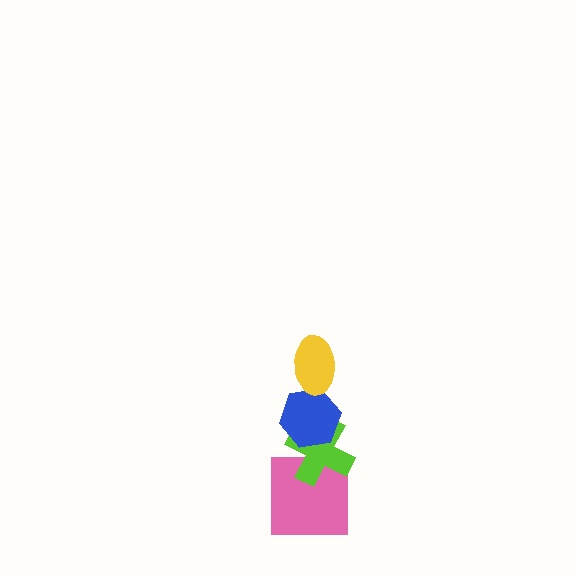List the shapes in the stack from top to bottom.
From top to bottom: the yellow ellipse, the blue hexagon, the lime cross, the pink square.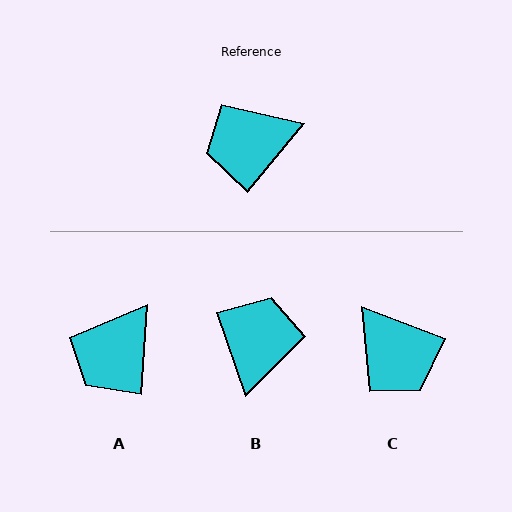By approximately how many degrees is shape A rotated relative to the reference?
Approximately 35 degrees counter-clockwise.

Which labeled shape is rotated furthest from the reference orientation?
B, about 122 degrees away.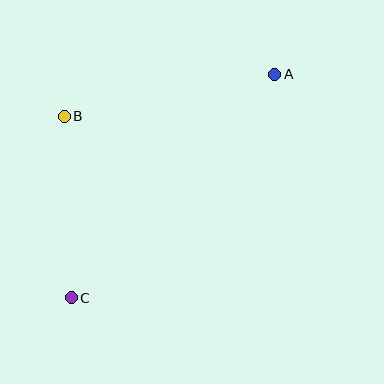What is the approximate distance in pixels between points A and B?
The distance between A and B is approximately 214 pixels.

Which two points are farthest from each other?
Points A and C are farthest from each other.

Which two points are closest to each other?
Points B and C are closest to each other.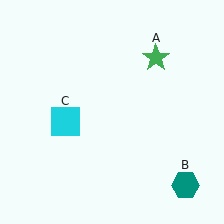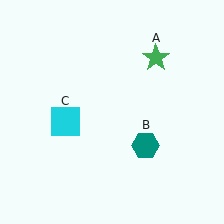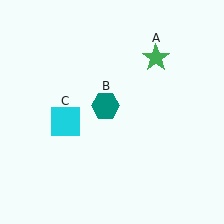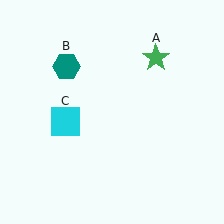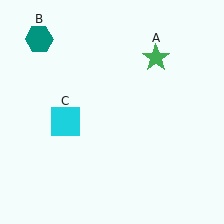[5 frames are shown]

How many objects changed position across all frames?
1 object changed position: teal hexagon (object B).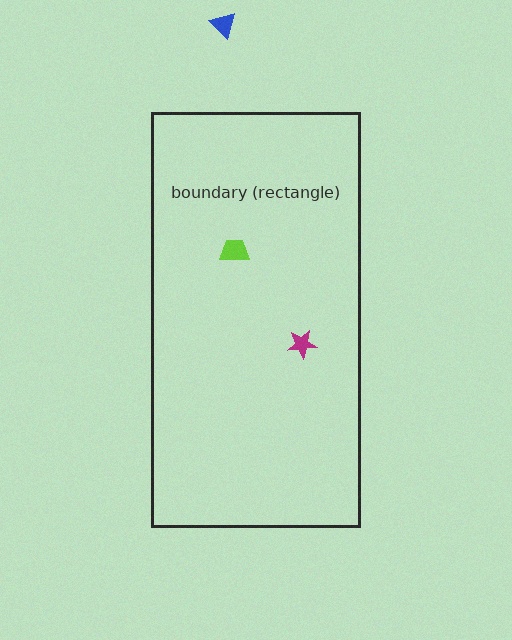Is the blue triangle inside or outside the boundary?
Outside.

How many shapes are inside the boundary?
2 inside, 1 outside.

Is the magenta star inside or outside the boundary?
Inside.